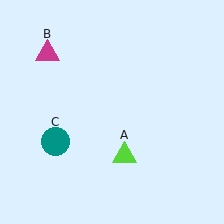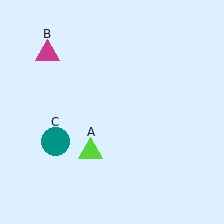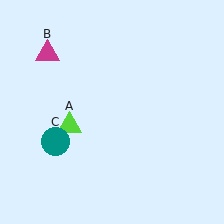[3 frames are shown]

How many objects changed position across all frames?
1 object changed position: lime triangle (object A).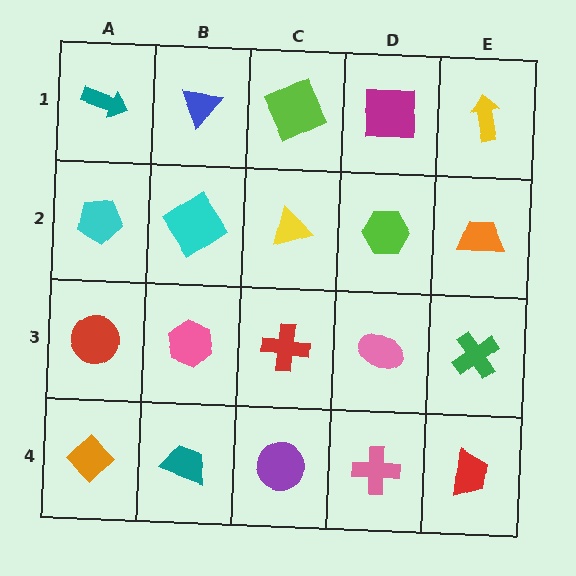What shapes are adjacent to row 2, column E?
A yellow arrow (row 1, column E), a green cross (row 3, column E), a lime hexagon (row 2, column D).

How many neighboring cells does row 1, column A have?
2.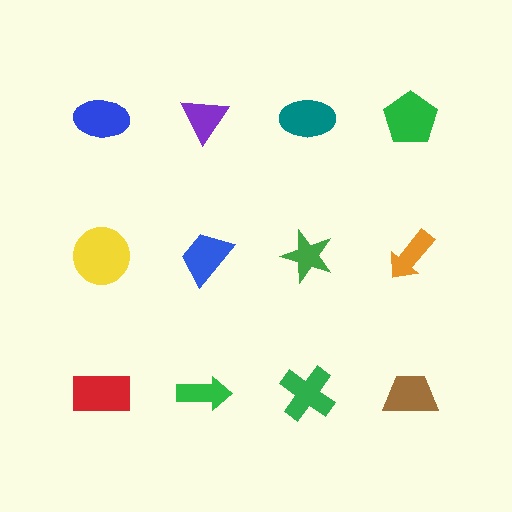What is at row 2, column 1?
A yellow circle.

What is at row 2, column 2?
A blue trapezoid.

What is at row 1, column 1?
A blue ellipse.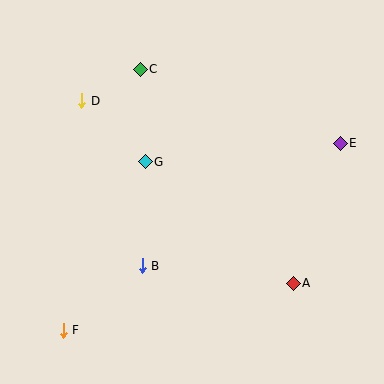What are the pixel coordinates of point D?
Point D is at (82, 101).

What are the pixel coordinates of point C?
Point C is at (140, 69).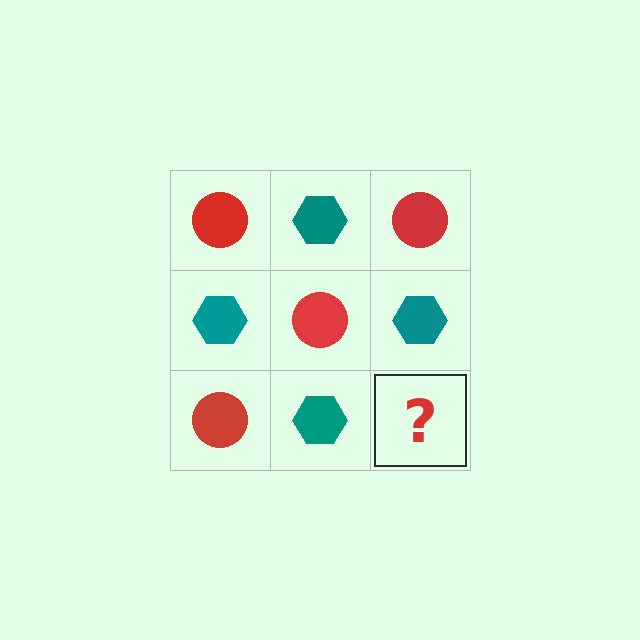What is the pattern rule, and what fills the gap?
The rule is that it alternates red circle and teal hexagon in a checkerboard pattern. The gap should be filled with a red circle.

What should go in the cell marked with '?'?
The missing cell should contain a red circle.